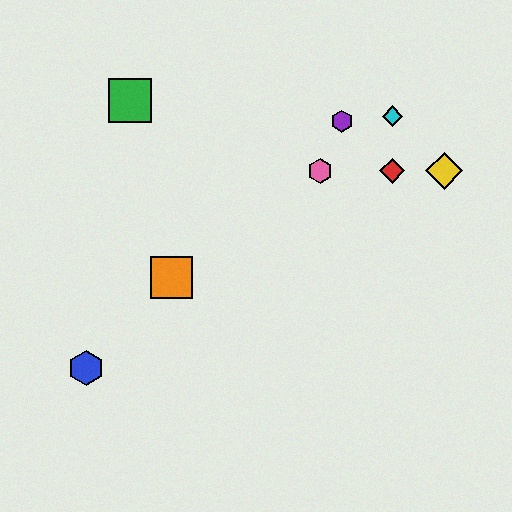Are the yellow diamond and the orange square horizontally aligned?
No, the yellow diamond is at y≈171 and the orange square is at y≈278.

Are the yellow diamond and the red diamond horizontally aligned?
Yes, both are at y≈171.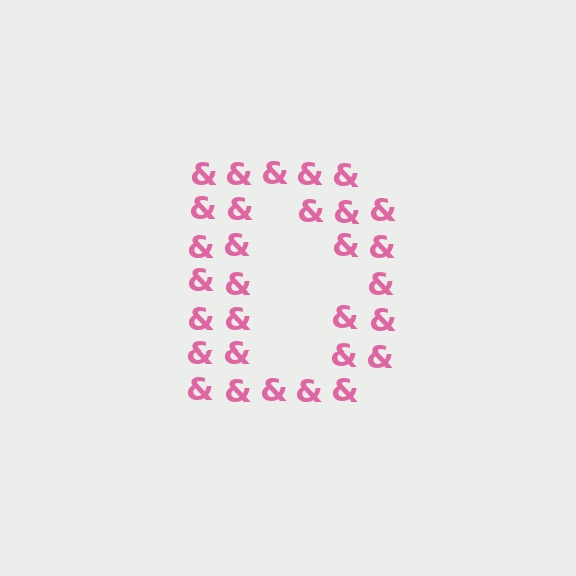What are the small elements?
The small elements are ampersands.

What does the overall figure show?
The overall figure shows the letter D.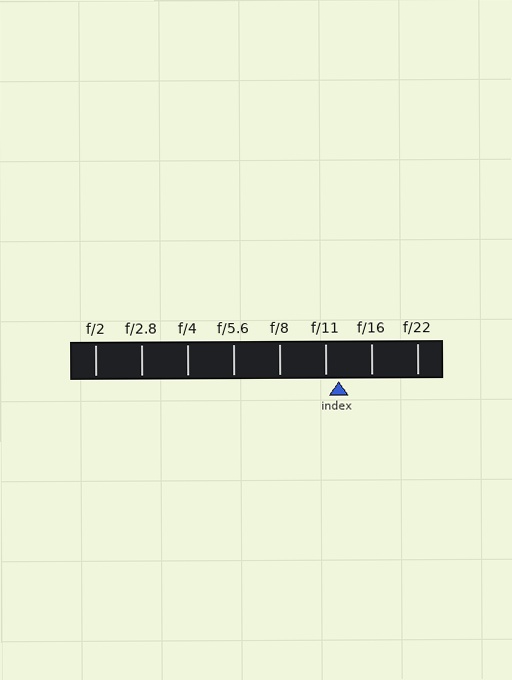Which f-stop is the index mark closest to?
The index mark is closest to f/11.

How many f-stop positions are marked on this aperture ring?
There are 8 f-stop positions marked.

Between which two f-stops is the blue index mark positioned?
The index mark is between f/11 and f/16.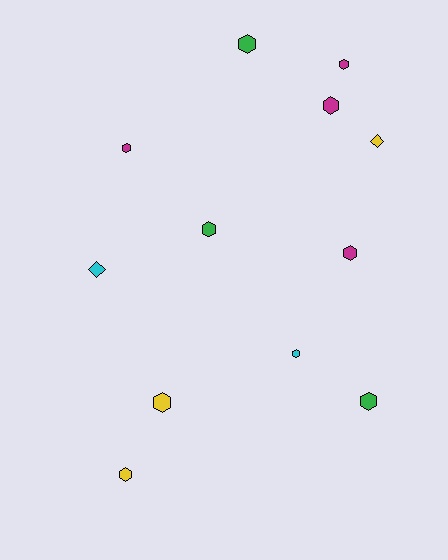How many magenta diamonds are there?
There are no magenta diamonds.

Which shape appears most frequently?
Hexagon, with 10 objects.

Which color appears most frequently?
Magenta, with 4 objects.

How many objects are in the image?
There are 12 objects.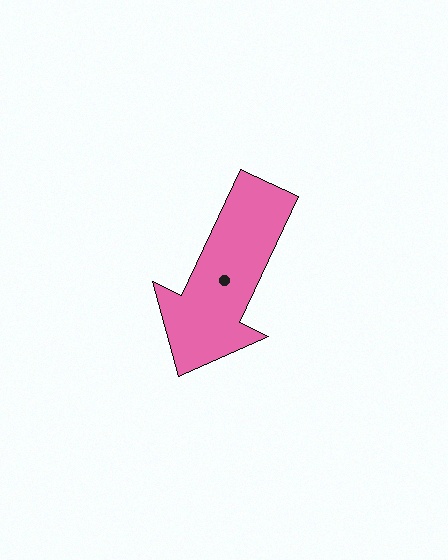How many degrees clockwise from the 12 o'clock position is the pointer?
Approximately 205 degrees.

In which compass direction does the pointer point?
Southwest.